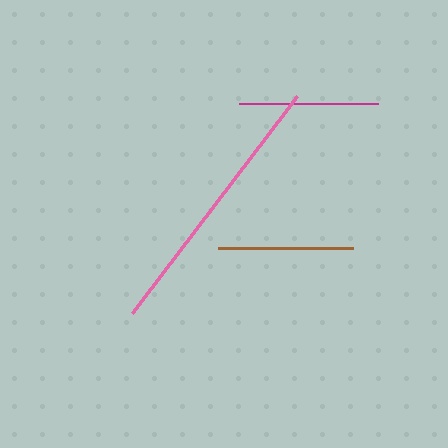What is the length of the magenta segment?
The magenta segment is approximately 139 pixels long.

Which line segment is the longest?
The pink line is the longest at approximately 272 pixels.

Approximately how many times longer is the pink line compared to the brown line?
The pink line is approximately 2.0 times the length of the brown line.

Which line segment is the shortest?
The brown line is the shortest at approximately 135 pixels.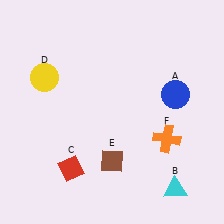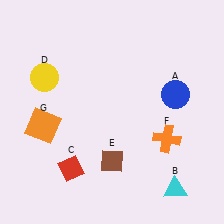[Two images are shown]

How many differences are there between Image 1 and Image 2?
There is 1 difference between the two images.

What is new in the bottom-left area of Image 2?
An orange square (G) was added in the bottom-left area of Image 2.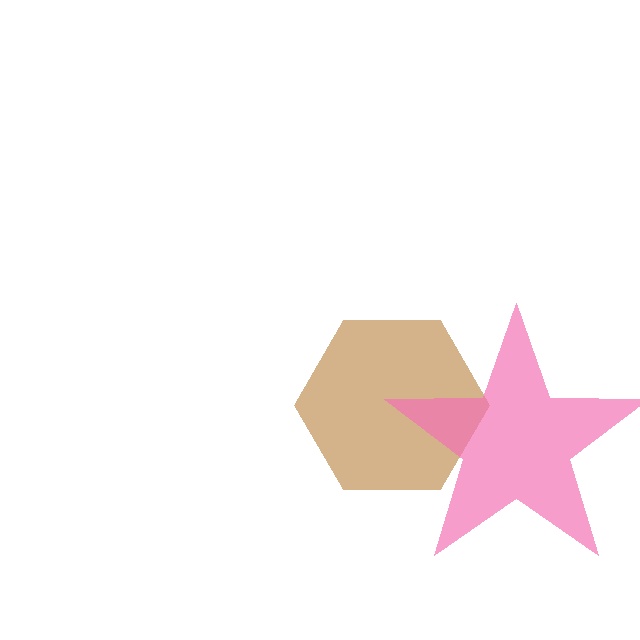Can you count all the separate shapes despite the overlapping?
Yes, there are 2 separate shapes.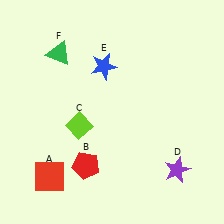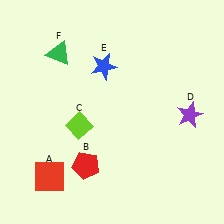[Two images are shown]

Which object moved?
The purple star (D) moved up.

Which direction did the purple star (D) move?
The purple star (D) moved up.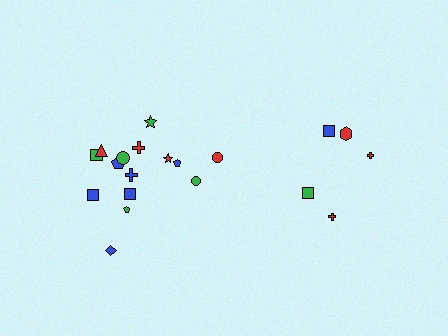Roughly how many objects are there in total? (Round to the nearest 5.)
Roughly 20 objects in total.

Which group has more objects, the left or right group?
The left group.